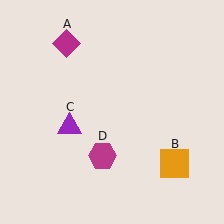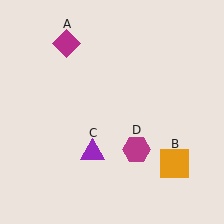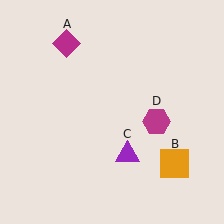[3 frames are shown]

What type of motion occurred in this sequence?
The purple triangle (object C), magenta hexagon (object D) rotated counterclockwise around the center of the scene.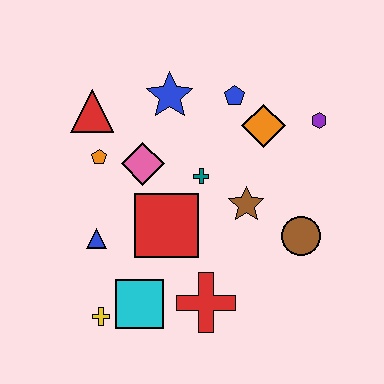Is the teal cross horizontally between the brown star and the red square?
Yes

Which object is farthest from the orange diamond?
The yellow cross is farthest from the orange diamond.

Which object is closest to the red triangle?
The orange pentagon is closest to the red triangle.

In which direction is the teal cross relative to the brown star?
The teal cross is to the left of the brown star.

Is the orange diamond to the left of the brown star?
No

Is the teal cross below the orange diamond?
Yes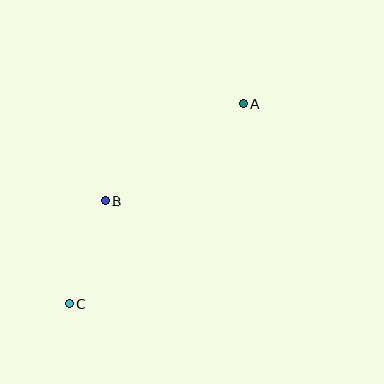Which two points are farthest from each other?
Points A and C are farthest from each other.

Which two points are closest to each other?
Points B and C are closest to each other.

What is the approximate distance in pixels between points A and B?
The distance between A and B is approximately 169 pixels.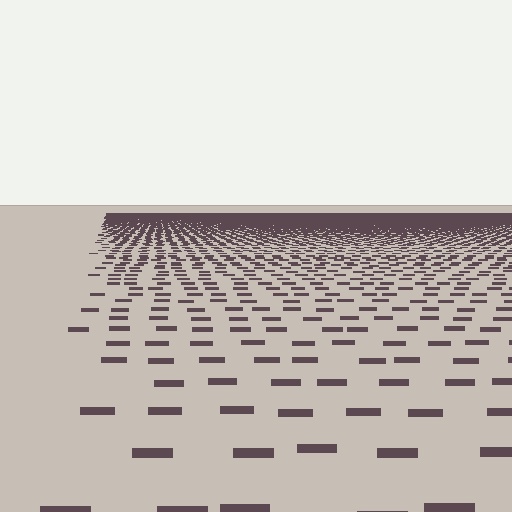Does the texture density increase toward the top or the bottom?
Density increases toward the top.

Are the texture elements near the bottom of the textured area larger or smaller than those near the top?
Larger. Near the bottom, elements are closer to the viewer and appear at a bigger on-screen size.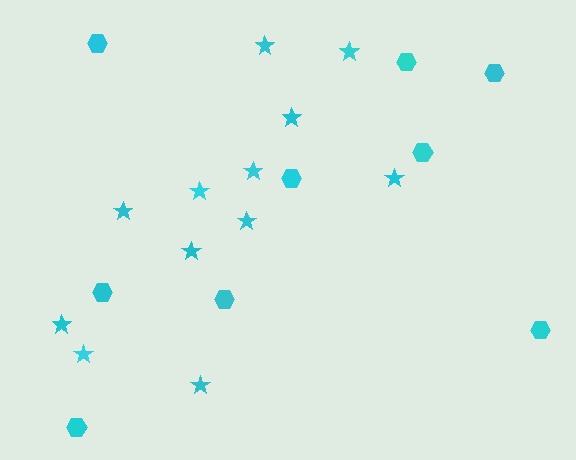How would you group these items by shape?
There are 2 groups: one group of stars (12) and one group of hexagons (9).